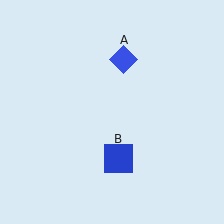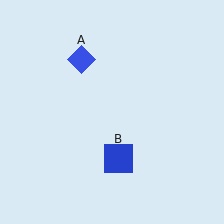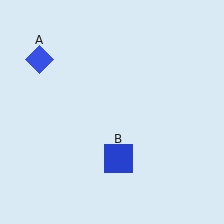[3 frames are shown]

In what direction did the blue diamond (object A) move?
The blue diamond (object A) moved left.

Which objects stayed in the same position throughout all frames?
Blue square (object B) remained stationary.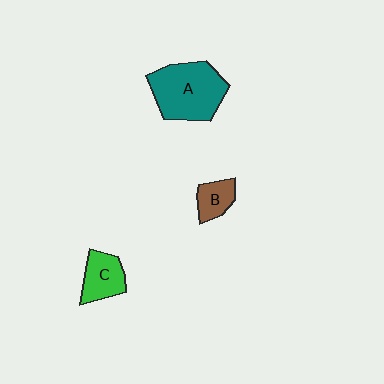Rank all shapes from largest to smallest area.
From largest to smallest: A (teal), C (green), B (brown).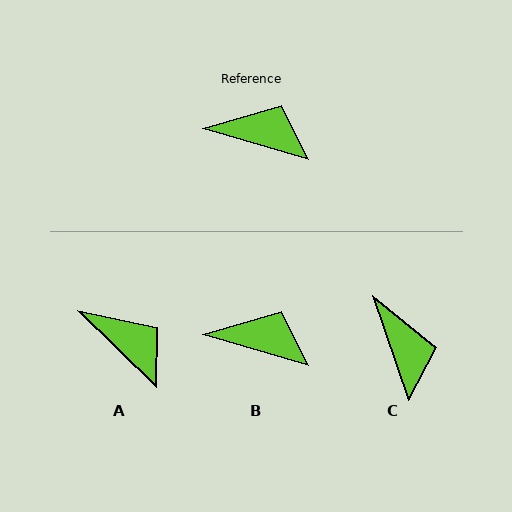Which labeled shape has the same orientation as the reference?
B.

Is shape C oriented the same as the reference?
No, it is off by about 55 degrees.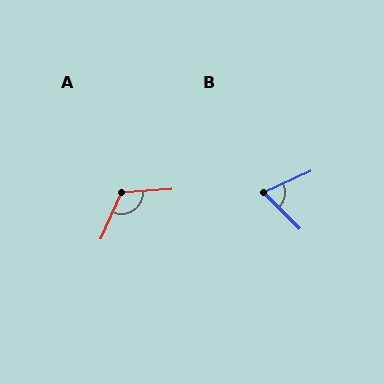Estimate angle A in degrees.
Approximately 118 degrees.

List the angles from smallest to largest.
B (70°), A (118°).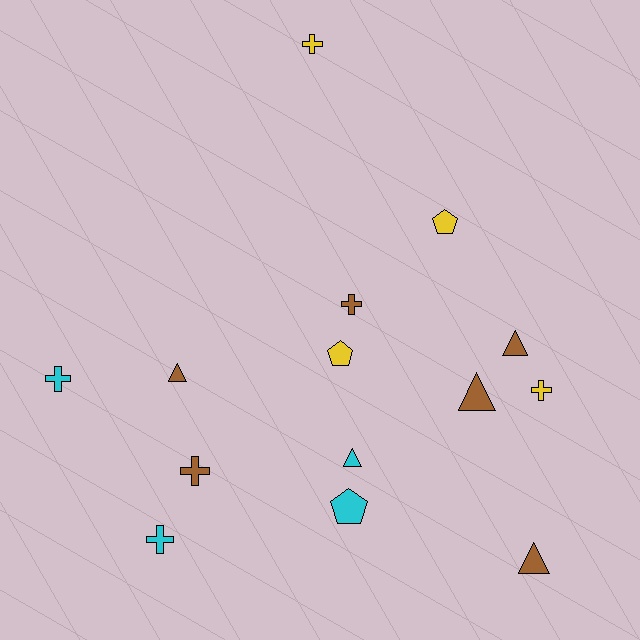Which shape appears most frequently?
Cross, with 6 objects.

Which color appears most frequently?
Brown, with 6 objects.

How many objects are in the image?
There are 14 objects.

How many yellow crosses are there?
There are 2 yellow crosses.